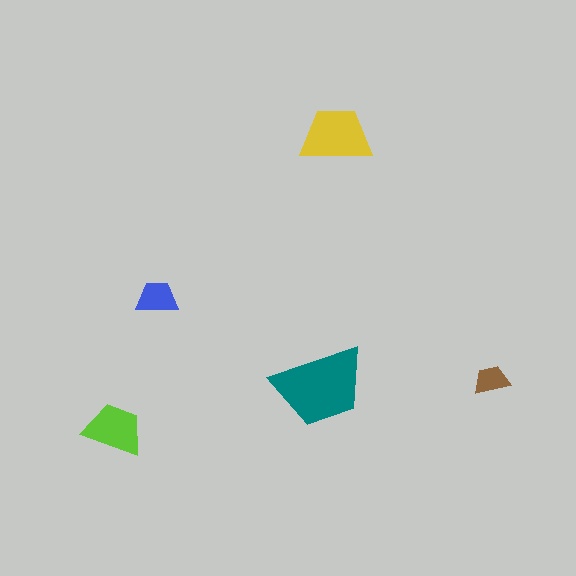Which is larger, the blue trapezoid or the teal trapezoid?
The teal one.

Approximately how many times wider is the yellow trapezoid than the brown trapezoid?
About 2 times wider.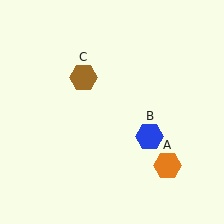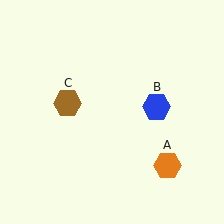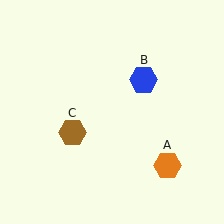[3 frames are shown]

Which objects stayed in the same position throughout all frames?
Orange hexagon (object A) remained stationary.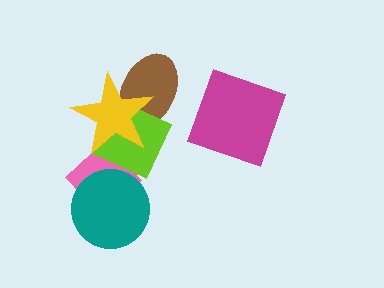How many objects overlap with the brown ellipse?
2 objects overlap with the brown ellipse.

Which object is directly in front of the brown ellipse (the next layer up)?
The lime square is directly in front of the brown ellipse.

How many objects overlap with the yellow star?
3 objects overlap with the yellow star.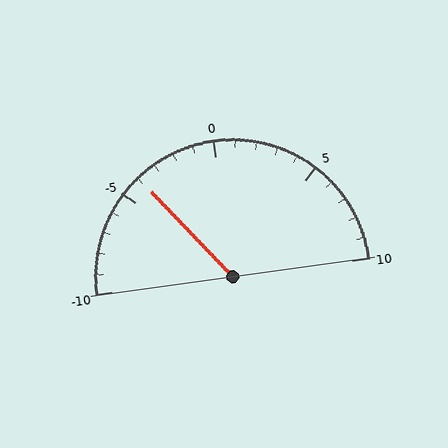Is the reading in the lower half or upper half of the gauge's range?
The reading is in the lower half of the range (-10 to 10).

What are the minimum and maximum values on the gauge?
The gauge ranges from -10 to 10.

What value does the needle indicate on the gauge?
The needle indicates approximately -4.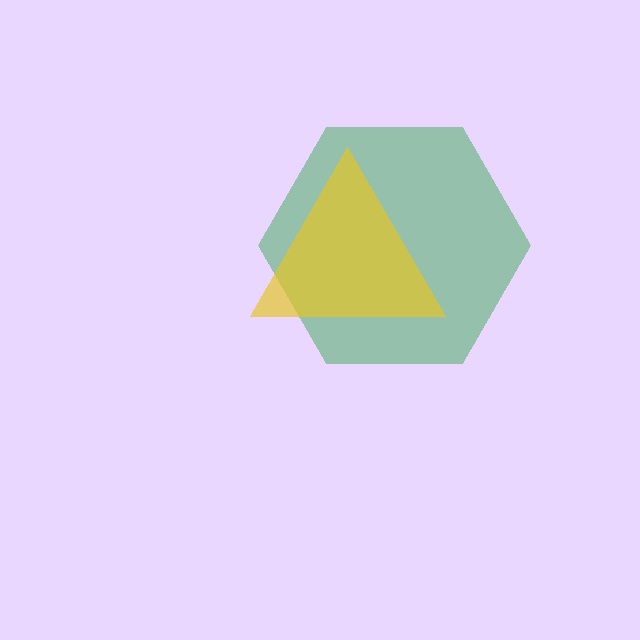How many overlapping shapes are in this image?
There are 2 overlapping shapes in the image.